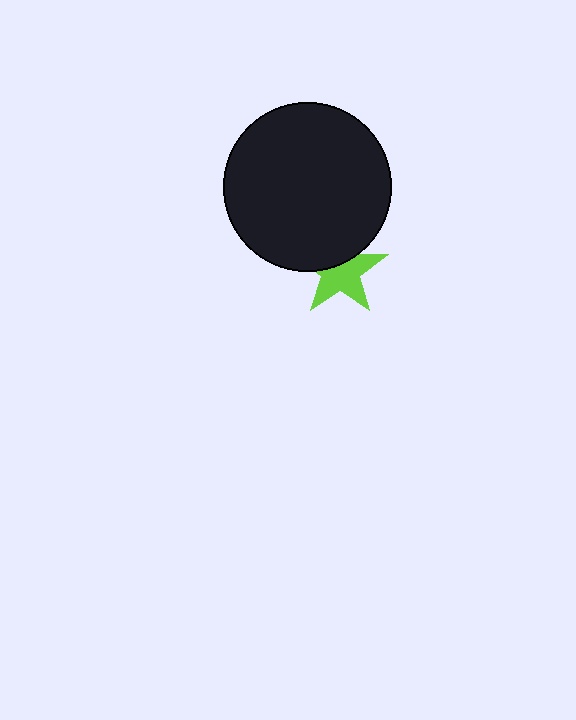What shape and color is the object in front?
The object in front is a black circle.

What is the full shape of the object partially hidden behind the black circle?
The partially hidden object is a lime star.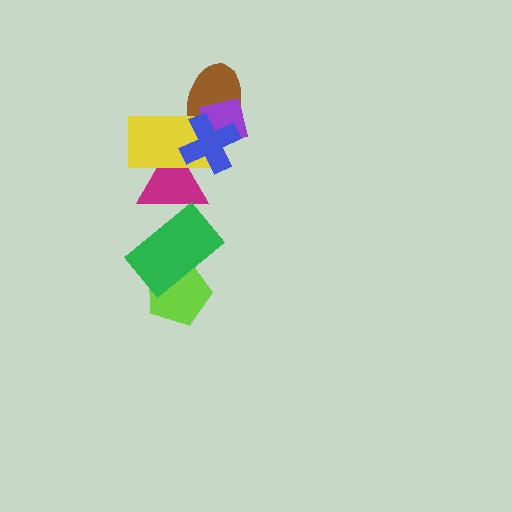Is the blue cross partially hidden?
No, no other shape covers it.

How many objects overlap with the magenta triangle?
3 objects overlap with the magenta triangle.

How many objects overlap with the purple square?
3 objects overlap with the purple square.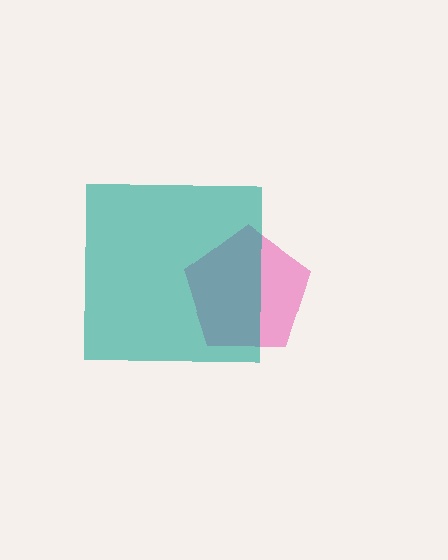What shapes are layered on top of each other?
The layered shapes are: a pink pentagon, a teal square.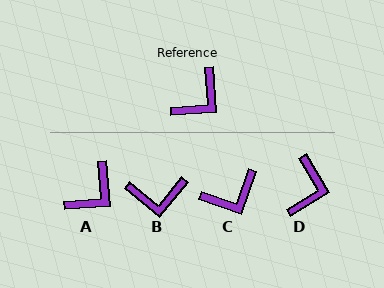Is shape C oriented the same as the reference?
No, it is off by about 24 degrees.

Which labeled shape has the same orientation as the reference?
A.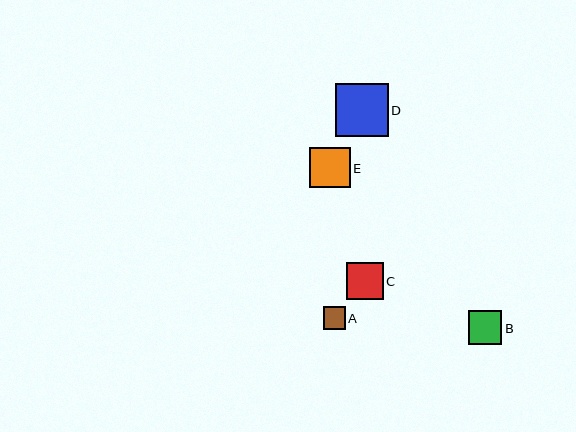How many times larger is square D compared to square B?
Square D is approximately 1.6 times the size of square B.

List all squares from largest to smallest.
From largest to smallest: D, E, C, B, A.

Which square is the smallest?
Square A is the smallest with a size of approximately 22 pixels.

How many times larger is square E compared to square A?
Square E is approximately 1.8 times the size of square A.